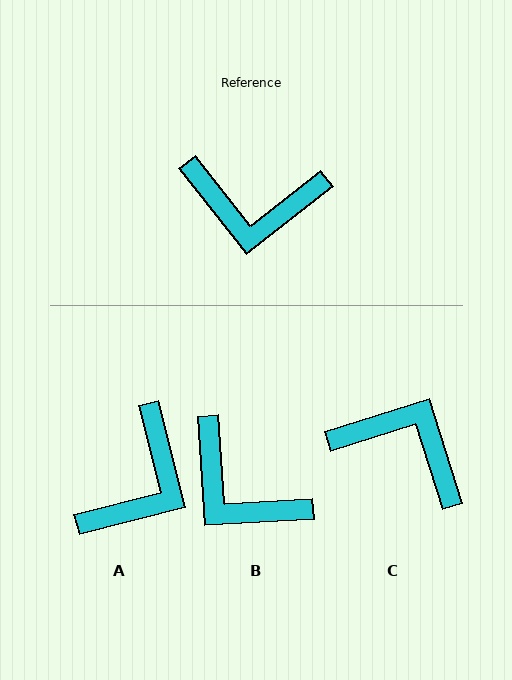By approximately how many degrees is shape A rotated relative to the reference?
Approximately 66 degrees counter-clockwise.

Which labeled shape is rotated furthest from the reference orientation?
C, about 159 degrees away.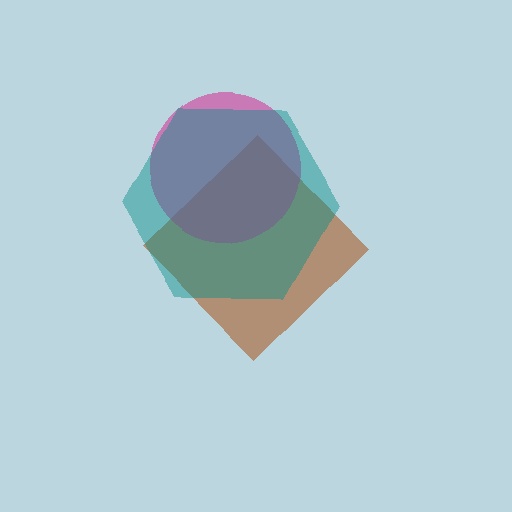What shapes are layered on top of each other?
The layered shapes are: a brown diamond, a magenta circle, a teal hexagon.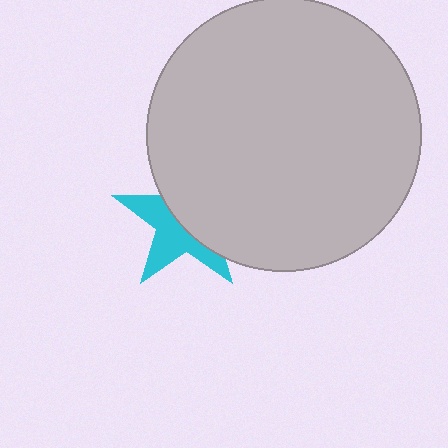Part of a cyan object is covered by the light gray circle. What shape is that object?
It is a star.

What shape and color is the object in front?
The object in front is a light gray circle.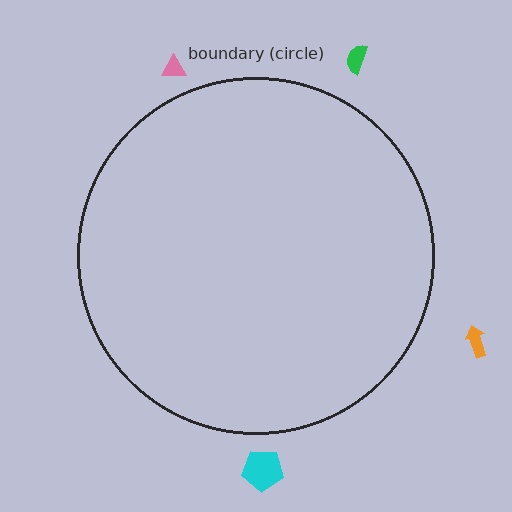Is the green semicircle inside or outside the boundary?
Outside.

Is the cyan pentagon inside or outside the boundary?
Outside.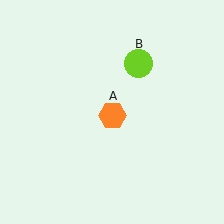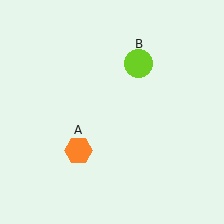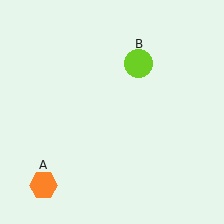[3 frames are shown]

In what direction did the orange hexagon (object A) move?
The orange hexagon (object A) moved down and to the left.